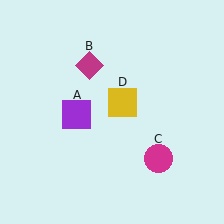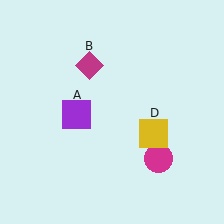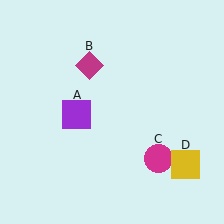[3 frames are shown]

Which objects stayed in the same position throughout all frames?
Purple square (object A) and magenta diamond (object B) and magenta circle (object C) remained stationary.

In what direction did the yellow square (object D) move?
The yellow square (object D) moved down and to the right.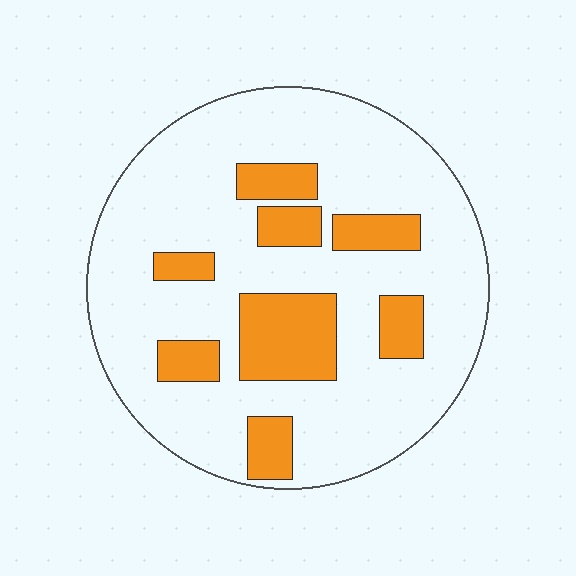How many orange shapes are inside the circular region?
8.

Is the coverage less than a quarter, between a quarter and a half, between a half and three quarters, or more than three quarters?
Less than a quarter.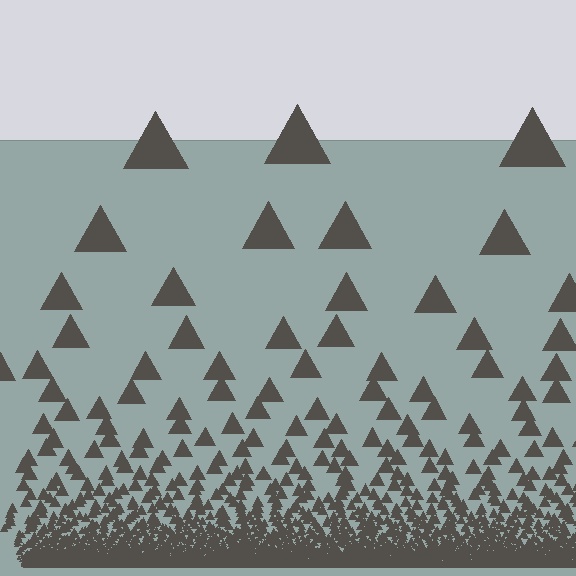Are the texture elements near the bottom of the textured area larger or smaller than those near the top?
Smaller. The gradient is inverted — elements near the bottom are smaller and denser.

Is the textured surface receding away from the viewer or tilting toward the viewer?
The surface appears to tilt toward the viewer. Texture elements get larger and sparser toward the top.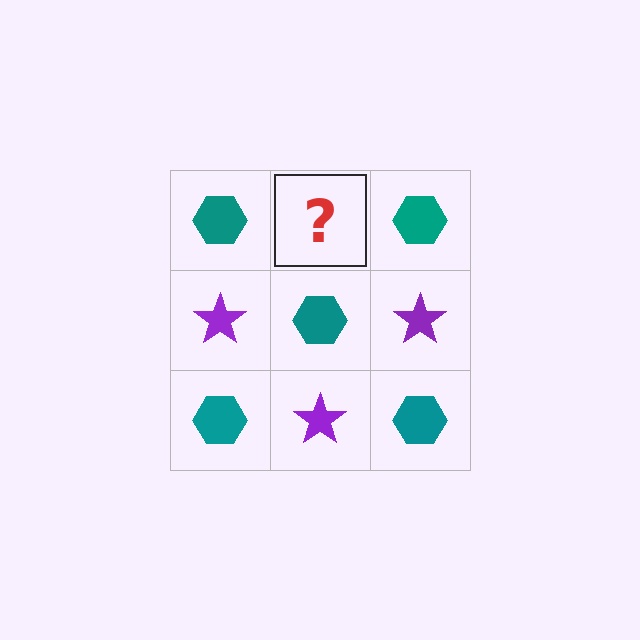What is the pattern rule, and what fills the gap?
The rule is that it alternates teal hexagon and purple star in a checkerboard pattern. The gap should be filled with a purple star.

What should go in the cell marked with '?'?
The missing cell should contain a purple star.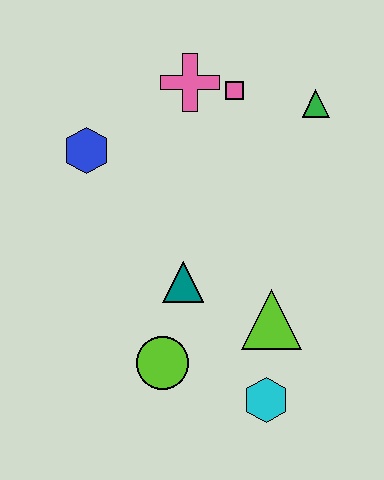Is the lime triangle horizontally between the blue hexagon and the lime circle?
No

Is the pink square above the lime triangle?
Yes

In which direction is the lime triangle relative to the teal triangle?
The lime triangle is to the right of the teal triangle.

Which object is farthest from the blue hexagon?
The cyan hexagon is farthest from the blue hexagon.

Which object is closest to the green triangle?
The pink square is closest to the green triangle.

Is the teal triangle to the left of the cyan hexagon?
Yes